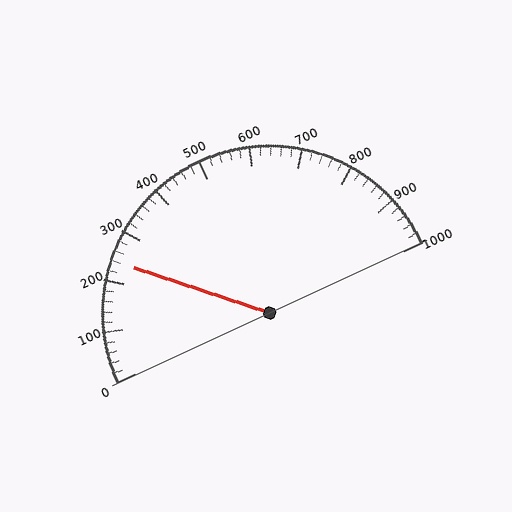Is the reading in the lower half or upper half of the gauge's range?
The reading is in the lower half of the range (0 to 1000).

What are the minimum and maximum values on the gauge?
The gauge ranges from 0 to 1000.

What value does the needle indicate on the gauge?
The needle indicates approximately 240.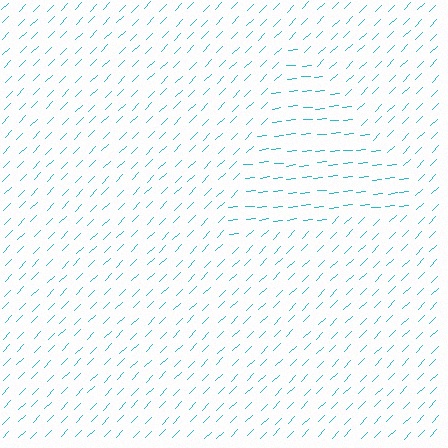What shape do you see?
I see a triangle.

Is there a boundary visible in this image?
Yes, there is a texture boundary formed by a change in line orientation.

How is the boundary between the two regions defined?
The boundary is defined purely by a change in line orientation (approximately 40 degrees difference). All lines are the same color and thickness.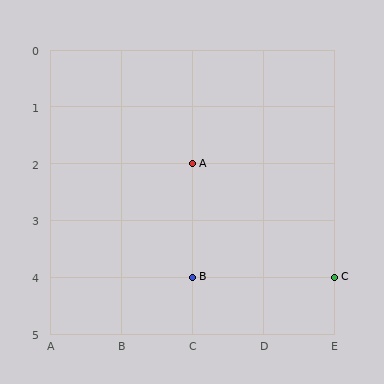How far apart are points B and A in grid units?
Points B and A are 2 rows apart.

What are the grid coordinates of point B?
Point B is at grid coordinates (C, 4).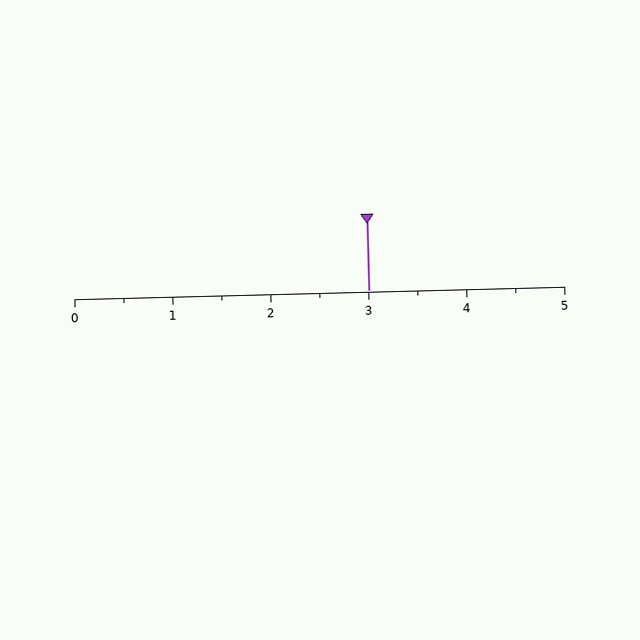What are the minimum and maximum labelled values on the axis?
The axis runs from 0 to 5.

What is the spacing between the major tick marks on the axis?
The major ticks are spaced 1 apart.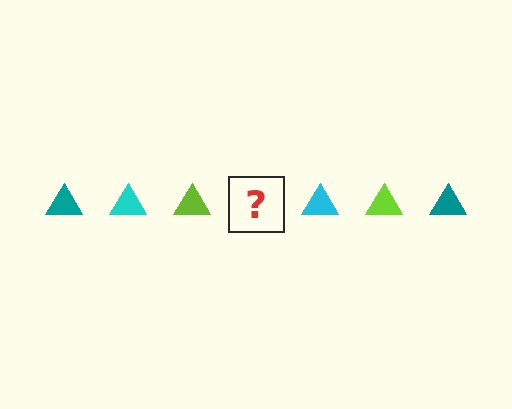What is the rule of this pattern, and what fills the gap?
The rule is that the pattern cycles through teal, cyan, lime triangles. The gap should be filled with a teal triangle.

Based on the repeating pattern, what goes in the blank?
The blank should be a teal triangle.